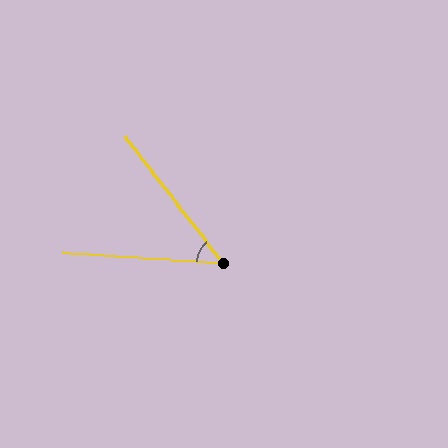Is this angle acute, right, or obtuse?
It is acute.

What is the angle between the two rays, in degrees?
Approximately 48 degrees.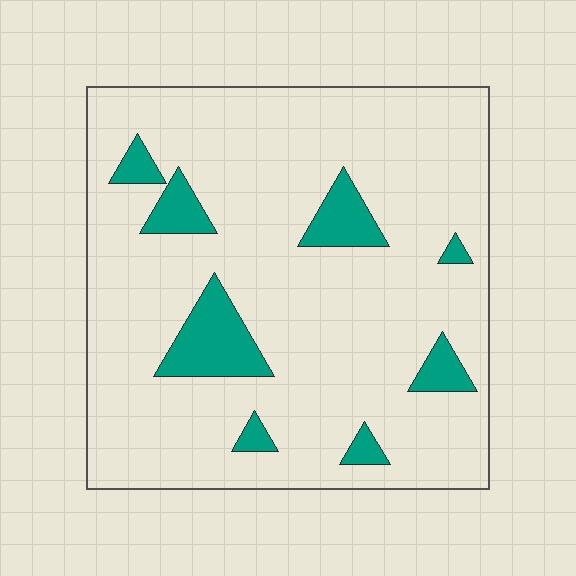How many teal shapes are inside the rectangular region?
8.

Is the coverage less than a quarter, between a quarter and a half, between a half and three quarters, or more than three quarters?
Less than a quarter.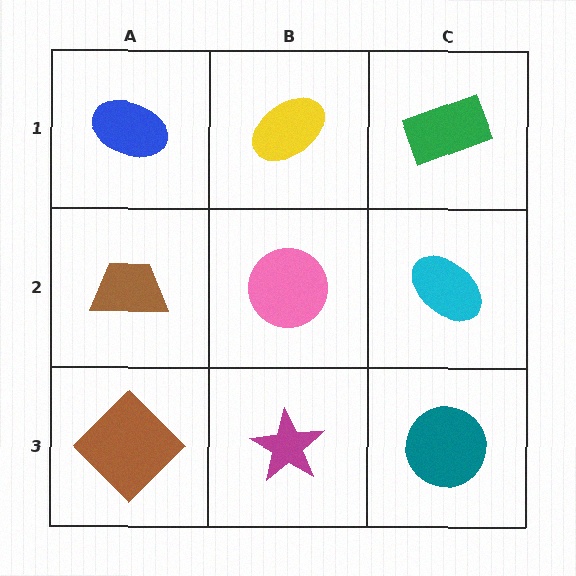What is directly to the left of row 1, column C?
A yellow ellipse.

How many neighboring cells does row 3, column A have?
2.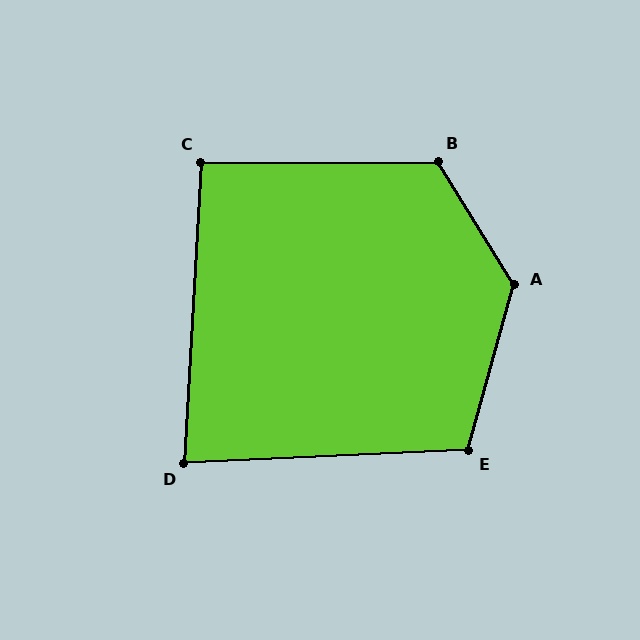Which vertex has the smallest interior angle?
D, at approximately 84 degrees.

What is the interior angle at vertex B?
Approximately 122 degrees (obtuse).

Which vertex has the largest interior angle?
A, at approximately 133 degrees.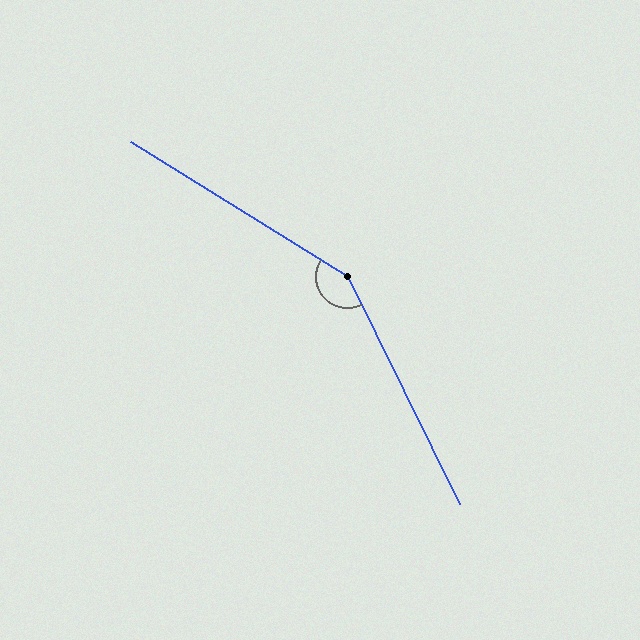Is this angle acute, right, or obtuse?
It is obtuse.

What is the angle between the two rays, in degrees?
Approximately 148 degrees.